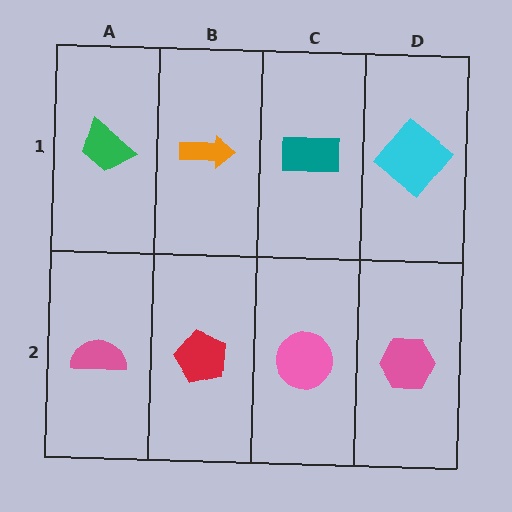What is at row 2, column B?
A red pentagon.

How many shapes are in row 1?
4 shapes.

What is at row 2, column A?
A pink semicircle.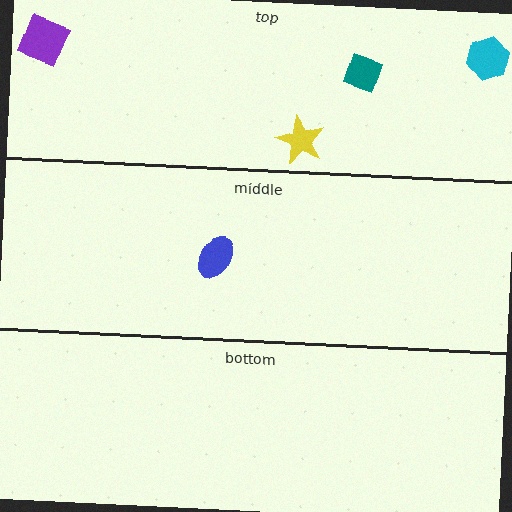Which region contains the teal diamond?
The top region.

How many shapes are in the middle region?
1.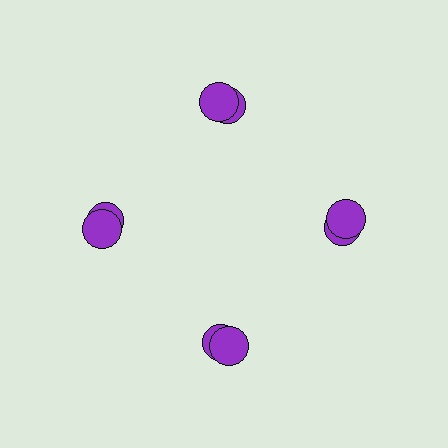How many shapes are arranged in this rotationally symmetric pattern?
There are 8 shapes, arranged in 4 groups of 2.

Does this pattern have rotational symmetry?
Yes, this pattern has 4-fold rotational symmetry. It looks the same after rotating 90 degrees around the center.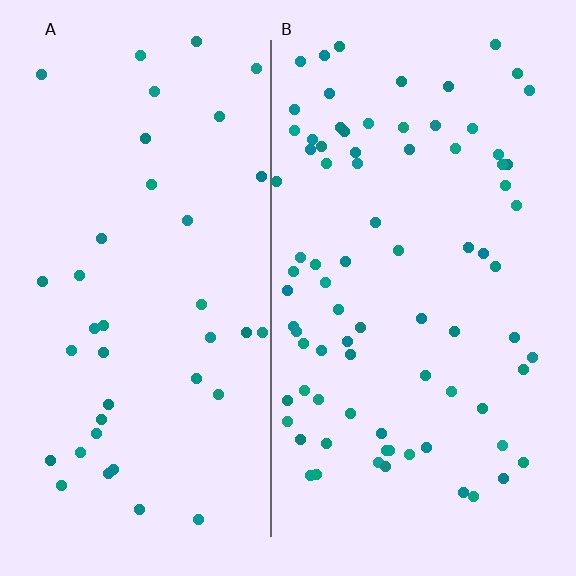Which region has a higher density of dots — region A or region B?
B (the right).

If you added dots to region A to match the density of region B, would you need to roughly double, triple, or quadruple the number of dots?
Approximately double.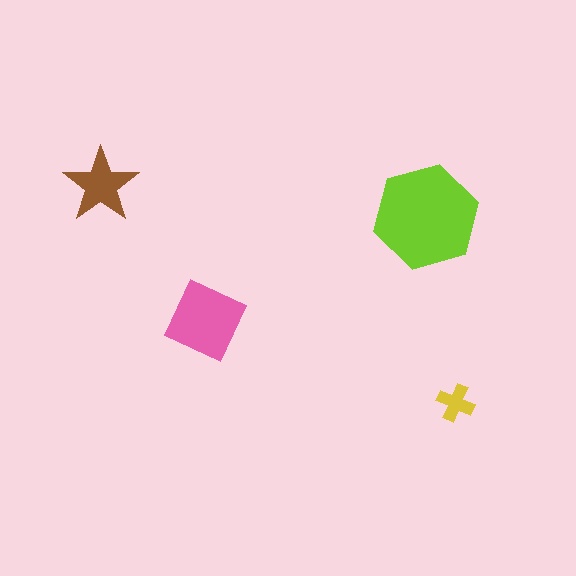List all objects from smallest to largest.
The yellow cross, the brown star, the pink diamond, the lime hexagon.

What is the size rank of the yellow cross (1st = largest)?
4th.